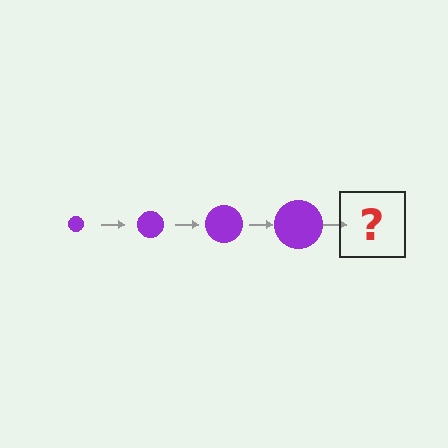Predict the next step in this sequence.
The next step is a purple circle, larger than the previous one.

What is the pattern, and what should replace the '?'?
The pattern is that the circle gets progressively larger each step. The '?' should be a purple circle, larger than the previous one.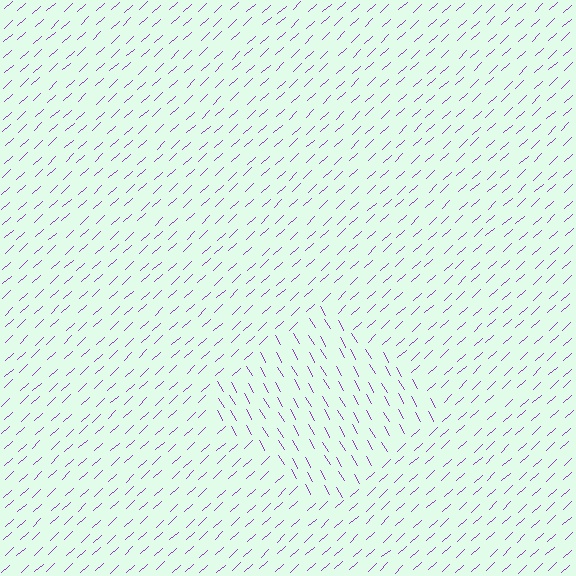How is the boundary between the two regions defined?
The boundary is defined purely by a change in line orientation (approximately 77 degrees difference). All lines are the same color and thickness.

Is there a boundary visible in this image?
Yes, there is a texture boundary formed by a change in line orientation.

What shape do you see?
I see a diamond.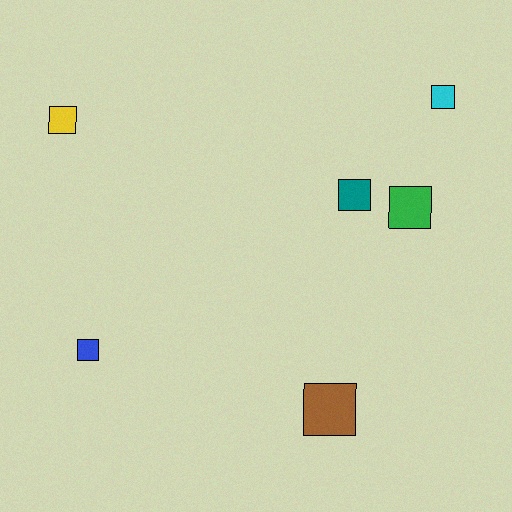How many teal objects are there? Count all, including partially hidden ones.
There is 1 teal object.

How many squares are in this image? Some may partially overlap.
There are 6 squares.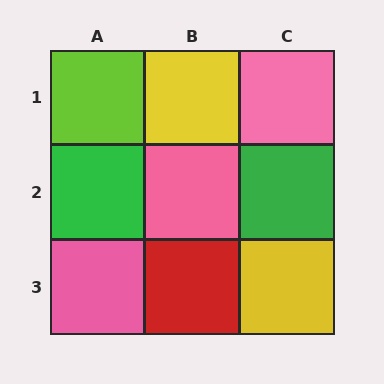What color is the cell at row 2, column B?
Pink.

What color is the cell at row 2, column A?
Green.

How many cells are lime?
1 cell is lime.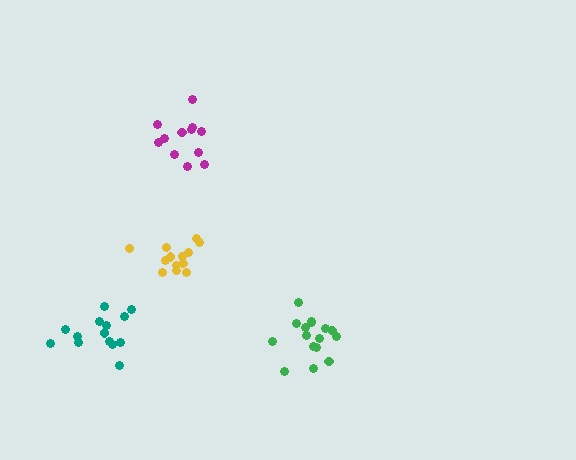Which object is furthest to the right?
The green cluster is rightmost.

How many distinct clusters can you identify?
There are 4 distinct clusters.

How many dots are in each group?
Group 1: 13 dots, Group 2: 12 dots, Group 3: 14 dots, Group 4: 17 dots (56 total).